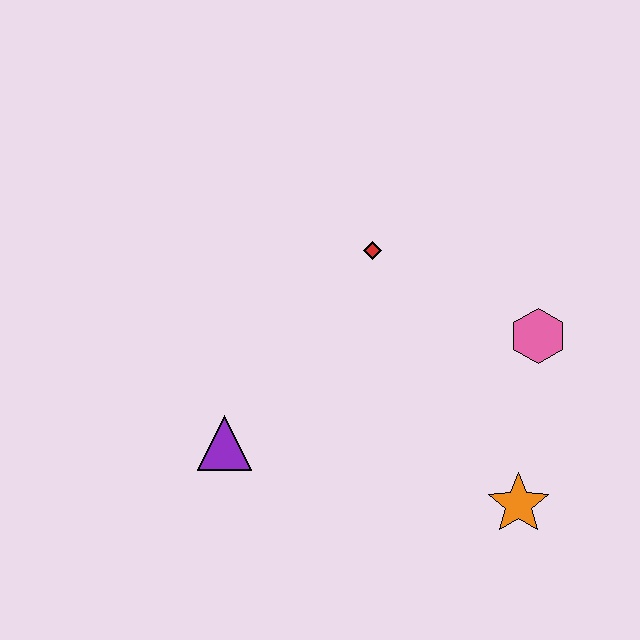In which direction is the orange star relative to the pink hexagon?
The orange star is below the pink hexagon.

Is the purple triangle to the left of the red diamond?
Yes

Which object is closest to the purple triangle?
The red diamond is closest to the purple triangle.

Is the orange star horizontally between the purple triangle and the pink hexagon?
Yes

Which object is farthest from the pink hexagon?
The purple triangle is farthest from the pink hexagon.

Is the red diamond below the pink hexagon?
No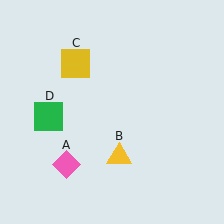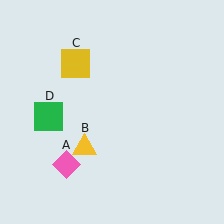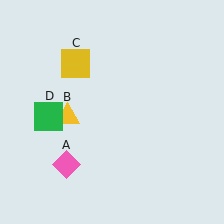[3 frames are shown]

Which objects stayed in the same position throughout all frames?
Pink diamond (object A) and yellow square (object C) and green square (object D) remained stationary.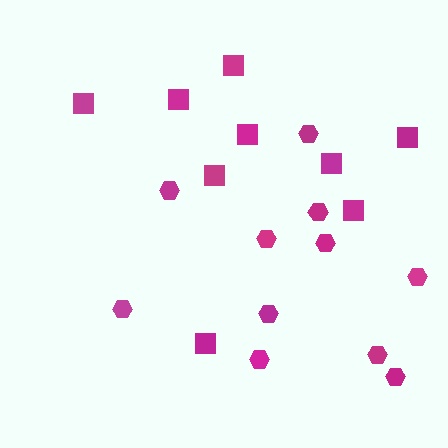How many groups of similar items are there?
There are 2 groups: one group of squares (9) and one group of hexagons (11).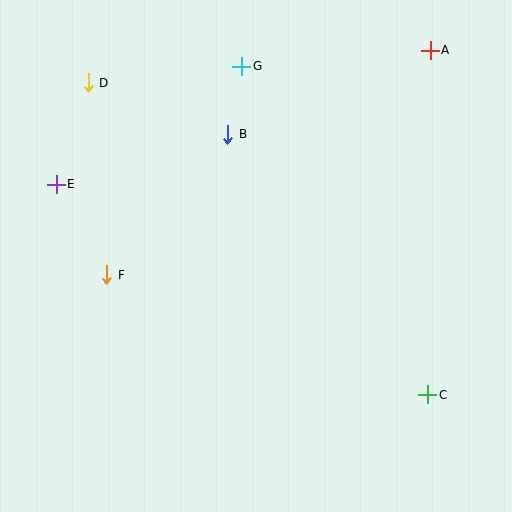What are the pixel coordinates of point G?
Point G is at (242, 66).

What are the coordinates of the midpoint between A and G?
The midpoint between A and G is at (336, 58).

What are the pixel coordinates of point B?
Point B is at (228, 134).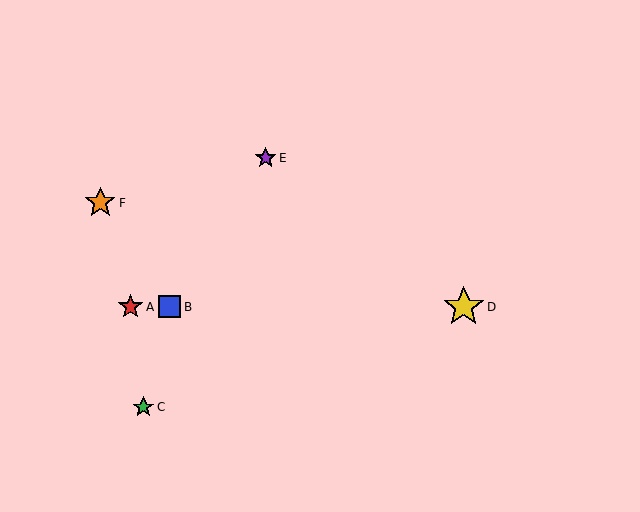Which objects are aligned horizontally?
Objects A, B, D are aligned horizontally.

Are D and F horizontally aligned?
No, D is at y≈307 and F is at y≈203.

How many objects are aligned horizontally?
3 objects (A, B, D) are aligned horizontally.